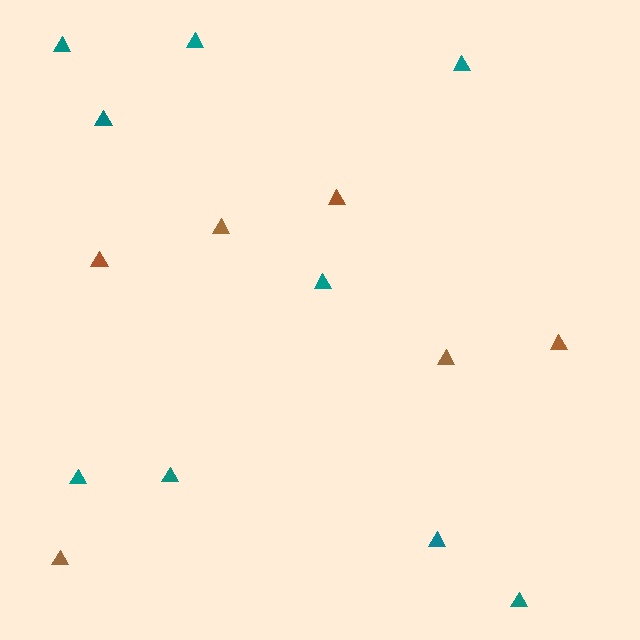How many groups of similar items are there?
There are 2 groups: one group of teal triangles (9) and one group of brown triangles (6).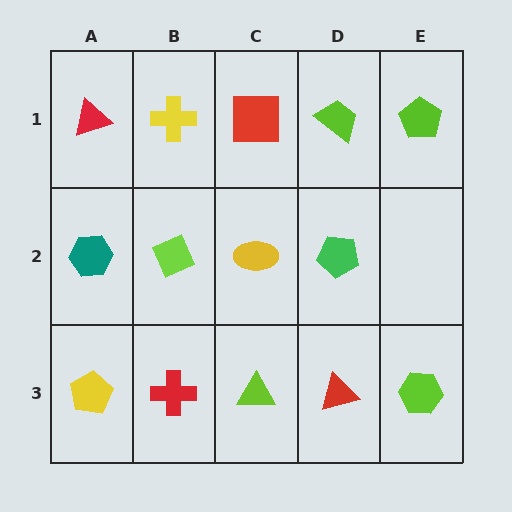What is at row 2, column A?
A teal hexagon.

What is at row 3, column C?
A lime triangle.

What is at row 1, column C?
A red square.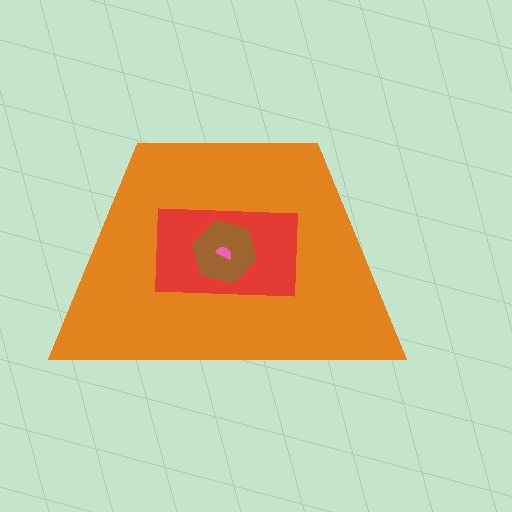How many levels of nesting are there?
4.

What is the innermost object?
The pink semicircle.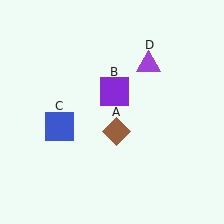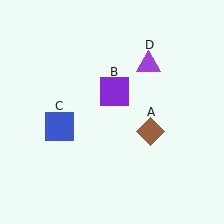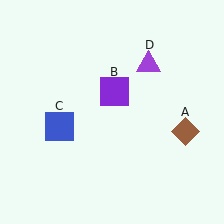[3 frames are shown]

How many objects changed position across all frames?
1 object changed position: brown diamond (object A).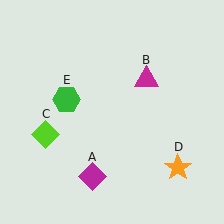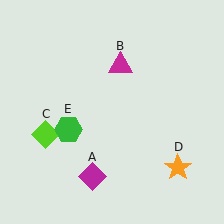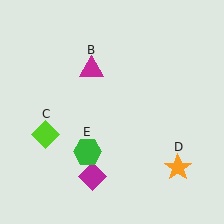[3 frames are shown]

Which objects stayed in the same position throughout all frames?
Magenta diamond (object A) and lime diamond (object C) and orange star (object D) remained stationary.